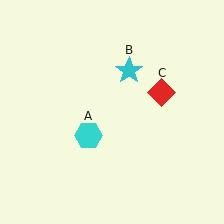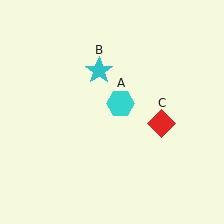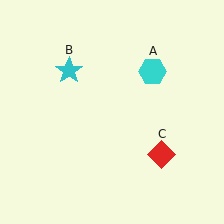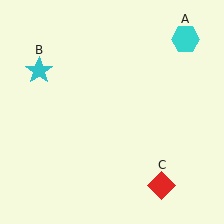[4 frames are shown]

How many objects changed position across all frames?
3 objects changed position: cyan hexagon (object A), cyan star (object B), red diamond (object C).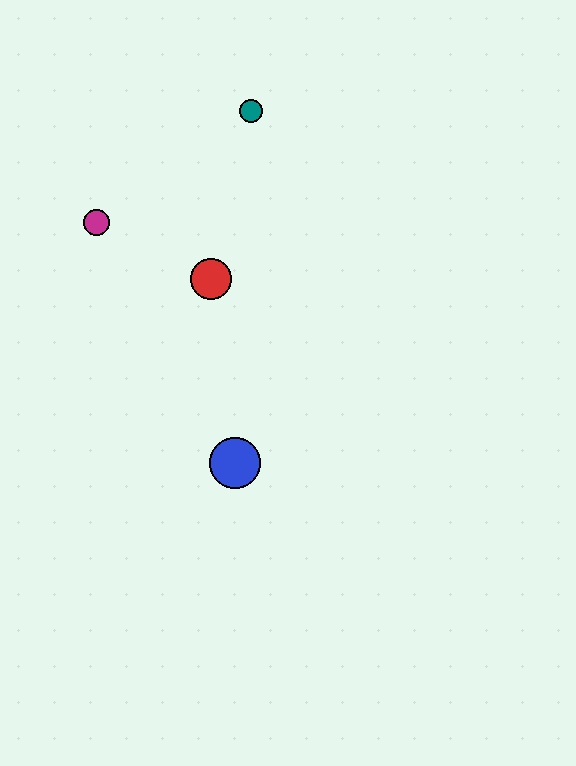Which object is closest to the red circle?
The magenta circle is closest to the red circle.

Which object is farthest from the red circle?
The blue circle is farthest from the red circle.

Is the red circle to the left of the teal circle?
Yes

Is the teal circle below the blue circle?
No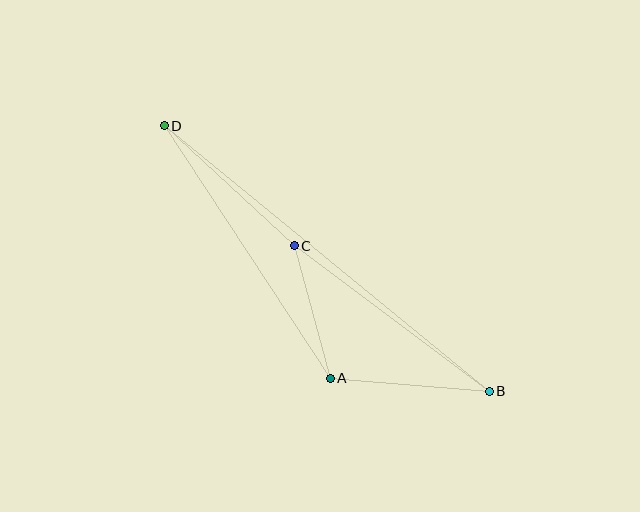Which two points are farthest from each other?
Points B and D are farthest from each other.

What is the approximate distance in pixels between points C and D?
The distance between C and D is approximately 177 pixels.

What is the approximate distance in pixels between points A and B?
The distance between A and B is approximately 159 pixels.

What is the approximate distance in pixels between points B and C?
The distance between B and C is approximately 243 pixels.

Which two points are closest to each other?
Points A and C are closest to each other.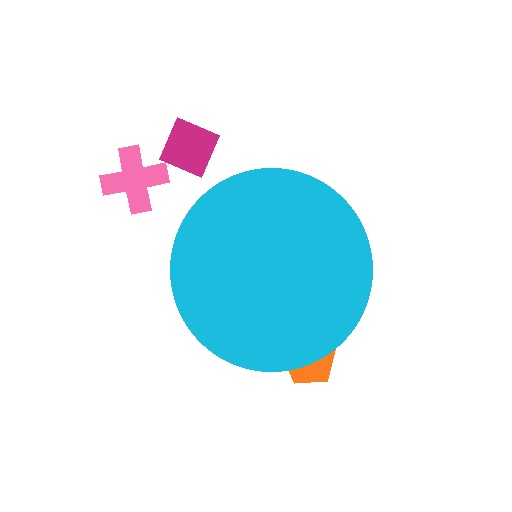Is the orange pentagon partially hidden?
Yes, the orange pentagon is partially hidden behind the cyan circle.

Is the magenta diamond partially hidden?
No, the magenta diamond is fully visible.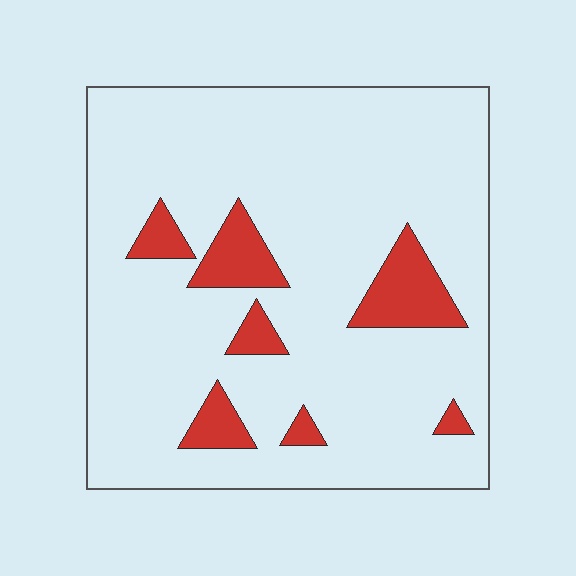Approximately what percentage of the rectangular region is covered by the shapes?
Approximately 10%.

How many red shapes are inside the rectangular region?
7.